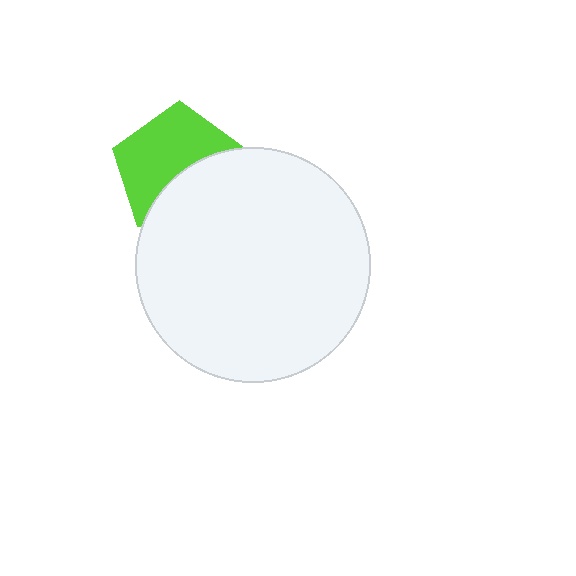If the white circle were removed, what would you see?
You would see the complete lime pentagon.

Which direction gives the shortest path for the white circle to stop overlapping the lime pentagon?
Moving down gives the shortest separation.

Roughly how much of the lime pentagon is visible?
About half of it is visible (roughly 58%).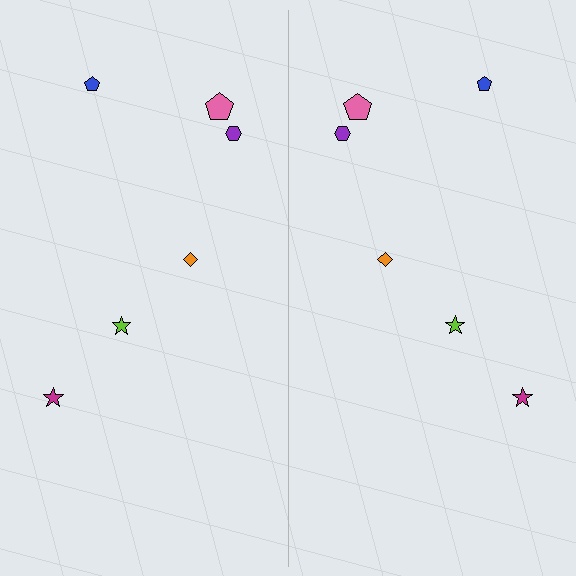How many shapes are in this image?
There are 12 shapes in this image.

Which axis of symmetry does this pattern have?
The pattern has a vertical axis of symmetry running through the center of the image.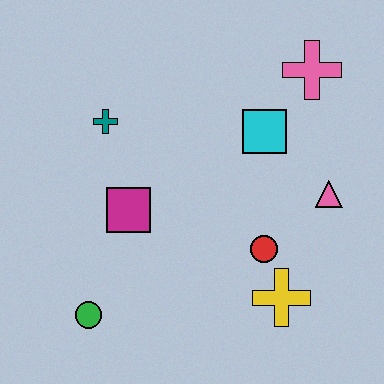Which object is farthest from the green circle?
The pink cross is farthest from the green circle.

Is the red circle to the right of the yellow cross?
No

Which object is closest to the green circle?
The magenta square is closest to the green circle.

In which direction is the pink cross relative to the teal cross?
The pink cross is to the right of the teal cross.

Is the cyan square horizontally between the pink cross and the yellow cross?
No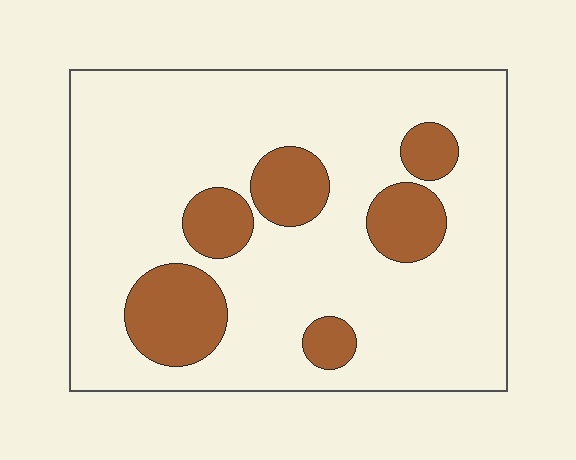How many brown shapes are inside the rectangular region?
6.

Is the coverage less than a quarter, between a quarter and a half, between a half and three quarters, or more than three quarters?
Less than a quarter.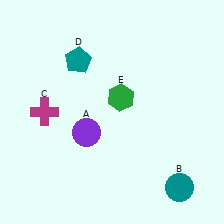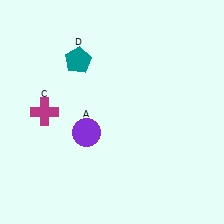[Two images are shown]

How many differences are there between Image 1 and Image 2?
There are 2 differences between the two images.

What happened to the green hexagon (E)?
The green hexagon (E) was removed in Image 2. It was in the top-right area of Image 1.